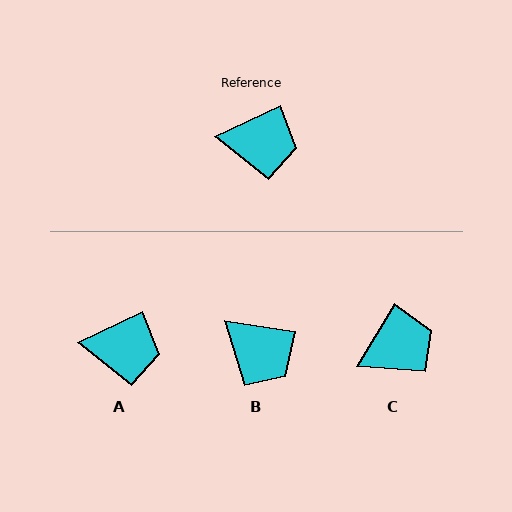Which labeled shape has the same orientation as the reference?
A.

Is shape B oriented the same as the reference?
No, it is off by about 34 degrees.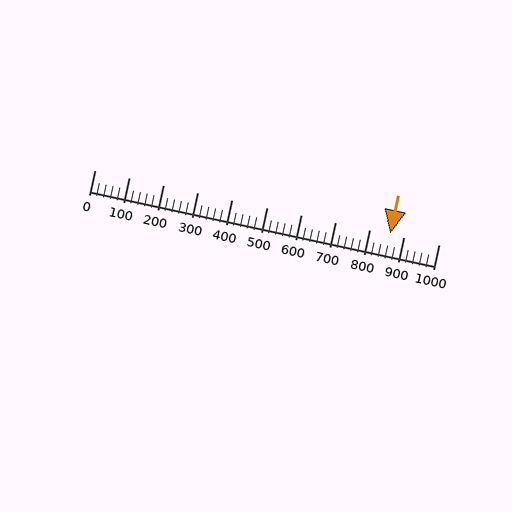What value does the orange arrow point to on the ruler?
The orange arrow points to approximately 860.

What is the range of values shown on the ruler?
The ruler shows values from 0 to 1000.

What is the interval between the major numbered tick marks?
The major tick marks are spaced 100 units apart.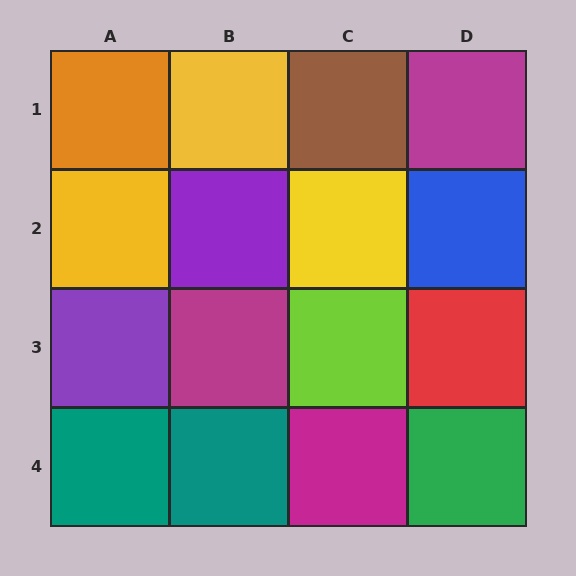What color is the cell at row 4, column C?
Magenta.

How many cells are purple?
2 cells are purple.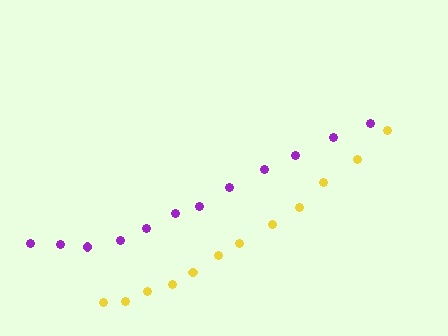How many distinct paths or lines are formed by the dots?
There are 2 distinct paths.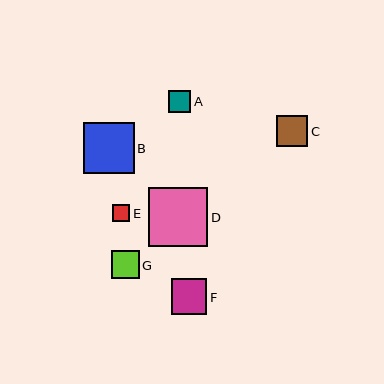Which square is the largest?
Square D is the largest with a size of approximately 59 pixels.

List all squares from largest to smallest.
From largest to smallest: D, B, F, C, G, A, E.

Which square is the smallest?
Square E is the smallest with a size of approximately 17 pixels.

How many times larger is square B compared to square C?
Square B is approximately 1.6 times the size of square C.